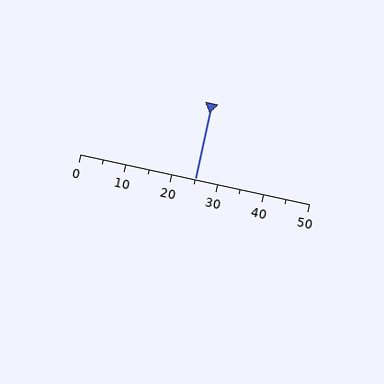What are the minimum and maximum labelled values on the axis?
The axis runs from 0 to 50.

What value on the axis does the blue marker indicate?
The marker indicates approximately 25.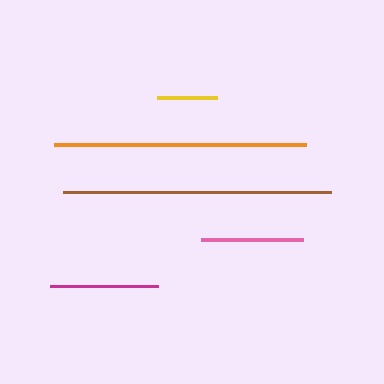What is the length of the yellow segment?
The yellow segment is approximately 60 pixels long.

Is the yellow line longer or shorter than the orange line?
The orange line is longer than the yellow line.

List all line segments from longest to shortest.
From longest to shortest: brown, orange, magenta, pink, yellow.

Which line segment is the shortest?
The yellow line is the shortest at approximately 60 pixels.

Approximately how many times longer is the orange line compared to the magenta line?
The orange line is approximately 2.4 times the length of the magenta line.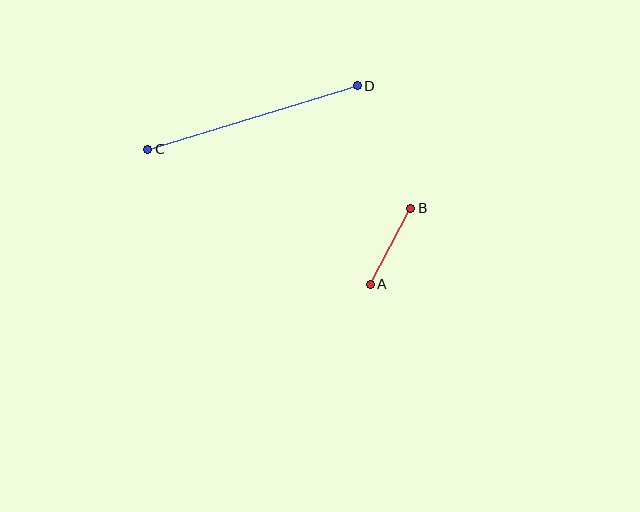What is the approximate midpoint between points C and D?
The midpoint is at approximately (252, 117) pixels.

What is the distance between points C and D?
The distance is approximately 219 pixels.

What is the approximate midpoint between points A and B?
The midpoint is at approximately (390, 246) pixels.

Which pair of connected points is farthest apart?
Points C and D are farthest apart.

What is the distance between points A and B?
The distance is approximately 86 pixels.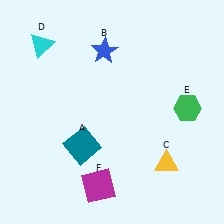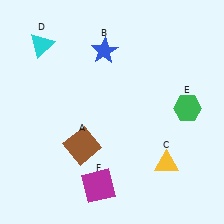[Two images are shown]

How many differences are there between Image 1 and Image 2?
There is 1 difference between the two images.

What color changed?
The square (A) changed from teal in Image 1 to brown in Image 2.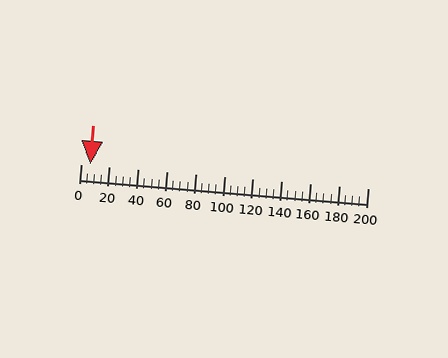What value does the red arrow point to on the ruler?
The red arrow points to approximately 7.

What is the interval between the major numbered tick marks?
The major tick marks are spaced 20 units apart.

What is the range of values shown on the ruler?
The ruler shows values from 0 to 200.